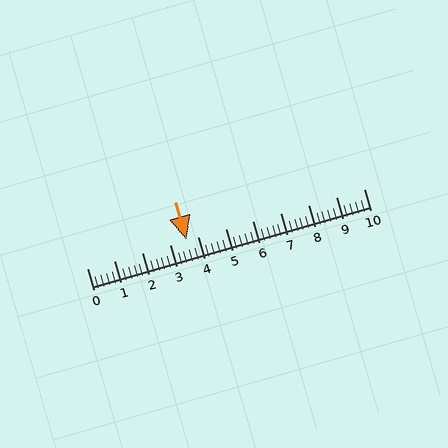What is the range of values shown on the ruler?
The ruler shows values from 0 to 10.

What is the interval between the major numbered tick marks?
The major tick marks are spaced 1 units apart.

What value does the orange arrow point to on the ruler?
The orange arrow points to approximately 3.6.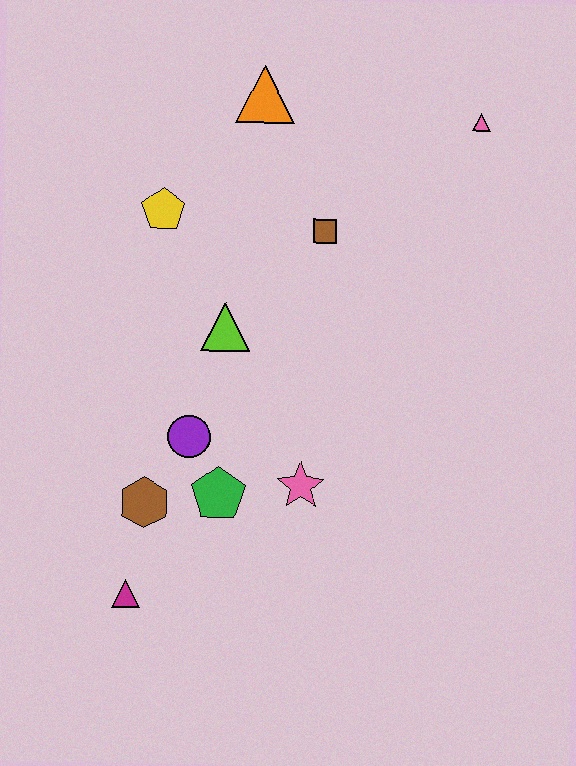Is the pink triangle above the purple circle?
Yes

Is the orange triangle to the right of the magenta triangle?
Yes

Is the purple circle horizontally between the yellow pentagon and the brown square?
Yes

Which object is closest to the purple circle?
The green pentagon is closest to the purple circle.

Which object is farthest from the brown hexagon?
The pink triangle is farthest from the brown hexagon.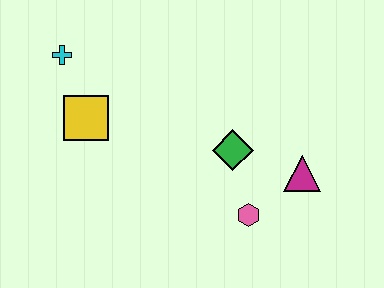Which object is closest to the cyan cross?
The yellow square is closest to the cyan cross.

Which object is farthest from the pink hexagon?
The cyan cross is farthest from the pink hexagon.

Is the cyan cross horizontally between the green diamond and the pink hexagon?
No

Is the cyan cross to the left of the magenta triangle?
Yes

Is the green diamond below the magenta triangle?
No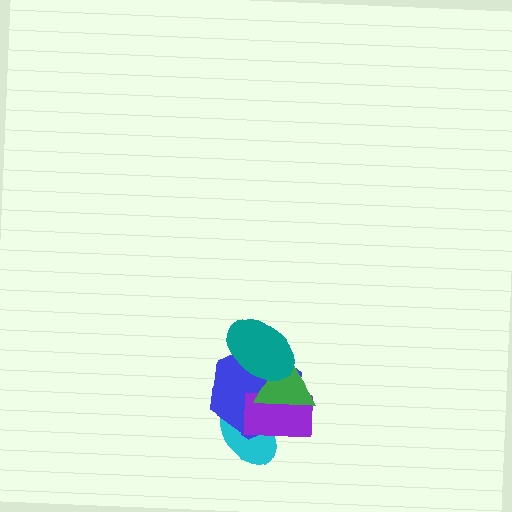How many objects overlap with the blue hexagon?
4 objects overlap with the blue hexagon.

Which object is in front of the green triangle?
The teal ellipse is in front of the green triangle.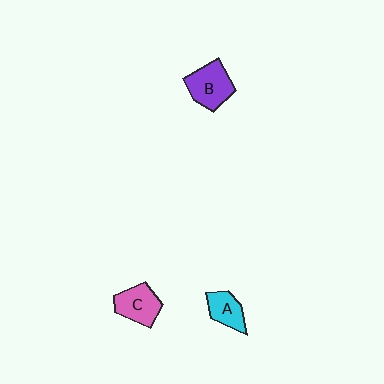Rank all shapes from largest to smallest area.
From largest to smallest: B (purple), C (pink), A (cyan).